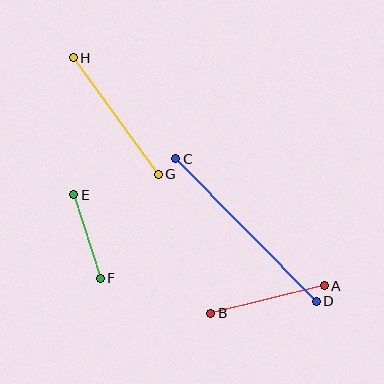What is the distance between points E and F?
The distance is approximately 88 pixels.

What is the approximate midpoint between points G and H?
The midpoint is at approximately (116, 116) pixels.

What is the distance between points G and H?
The distance is approximately 144 pixels.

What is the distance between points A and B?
The distance is approximately 117 pixels.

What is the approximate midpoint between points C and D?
The midpoint is at approximately (246, 230) pixels.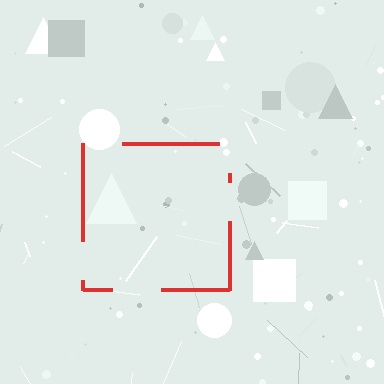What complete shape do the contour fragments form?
The contour fragments form a square.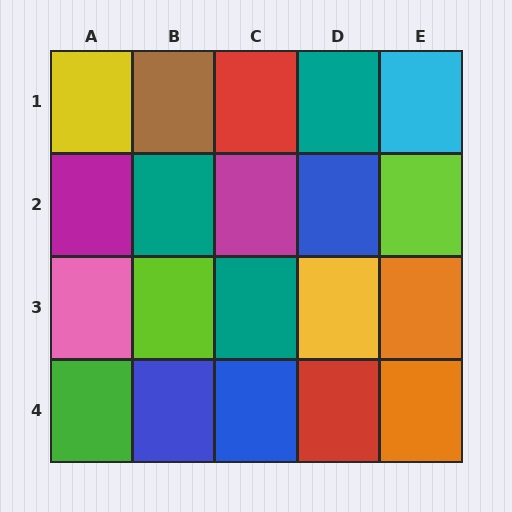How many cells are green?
1 cell is green.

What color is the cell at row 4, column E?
Orange.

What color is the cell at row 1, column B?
Brown.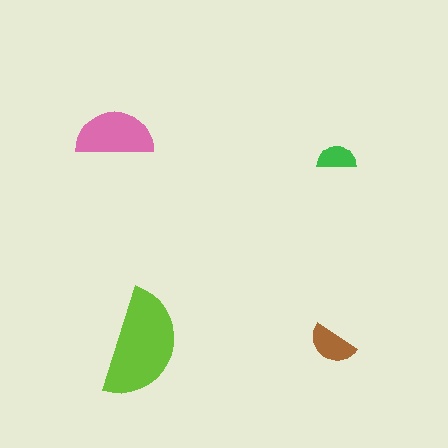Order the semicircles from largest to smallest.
the lime one, the pink one, the brown one, the green one.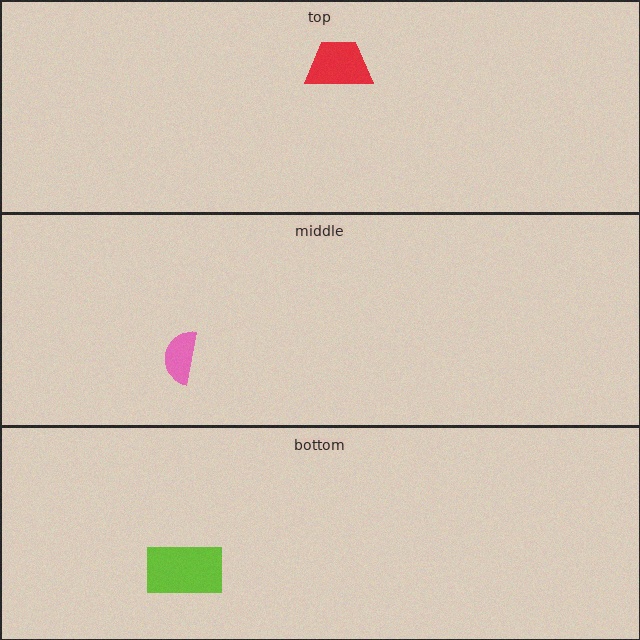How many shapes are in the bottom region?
1.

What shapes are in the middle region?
The pink semicircle.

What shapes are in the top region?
The red trapezoid.